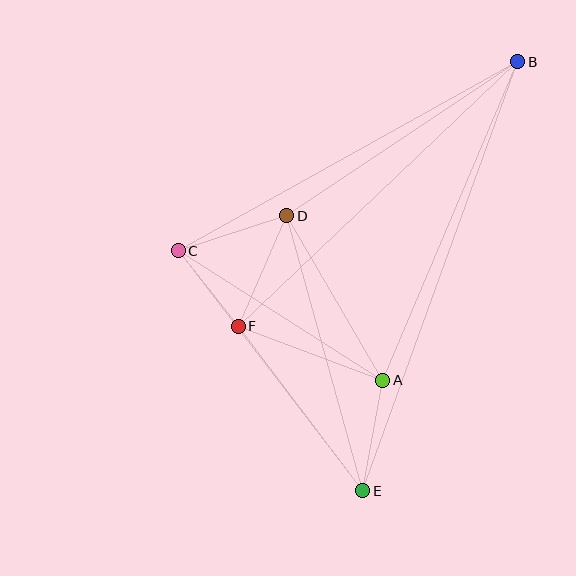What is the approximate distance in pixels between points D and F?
The distance between D and F is approximately 121 pixels.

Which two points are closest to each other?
Points C and F are closest to each other.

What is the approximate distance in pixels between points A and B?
The distance between A and B is approximately 346 pixels.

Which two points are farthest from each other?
Points B and E are farthest from each other.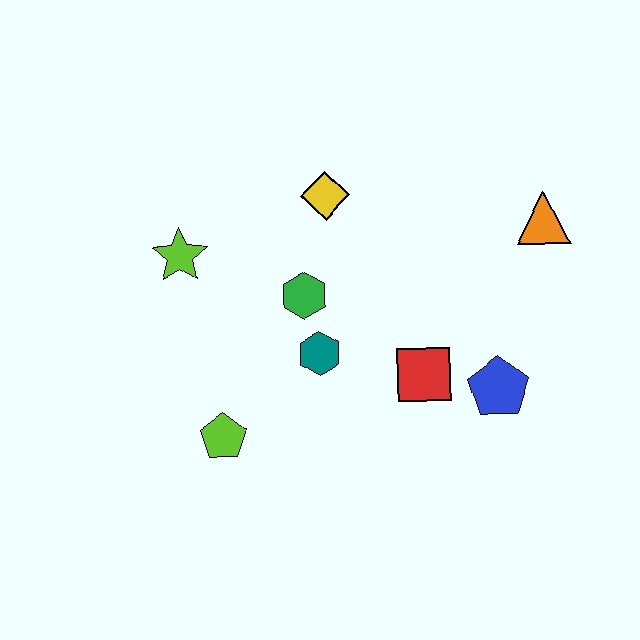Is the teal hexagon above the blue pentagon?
Yes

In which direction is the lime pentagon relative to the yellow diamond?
The lime pentagon is below the yellow diamond.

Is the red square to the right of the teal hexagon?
Yes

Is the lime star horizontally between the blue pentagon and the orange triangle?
No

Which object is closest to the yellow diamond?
The green hexagon is closest to the yellow diamond.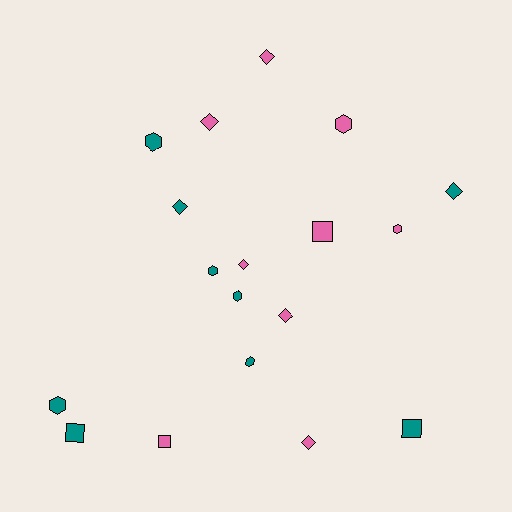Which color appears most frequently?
Pink, with 9 objects.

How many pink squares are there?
There are 2 pink squares.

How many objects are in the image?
There are 18 objects.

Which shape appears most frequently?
Hexagon, with 7 objects.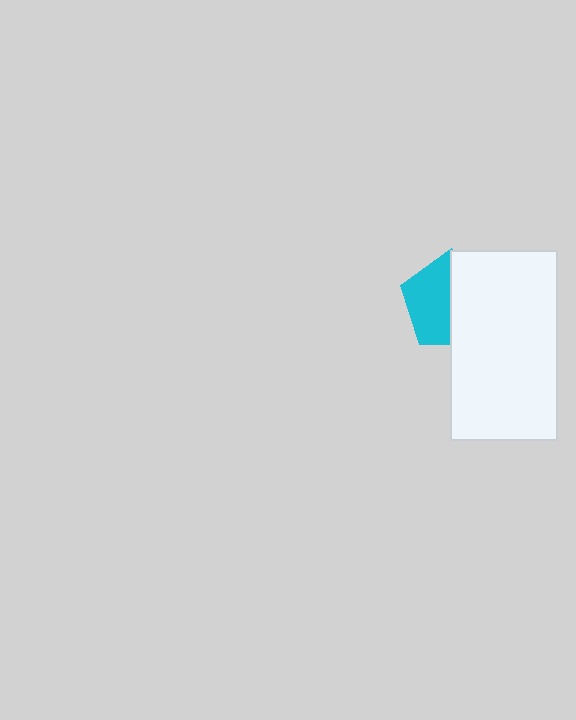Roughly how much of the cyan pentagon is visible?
About half of it is visible (roughly 47%).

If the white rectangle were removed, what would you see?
You would see the complete cyan pentagon.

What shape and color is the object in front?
The object in front is a white rectangle.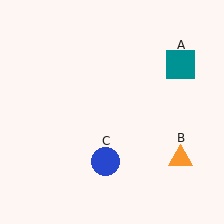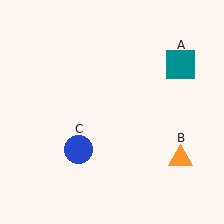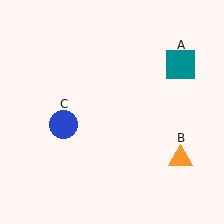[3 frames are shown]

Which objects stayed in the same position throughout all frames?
Teal square (object A) and orange triangle (object B) remained stationary.